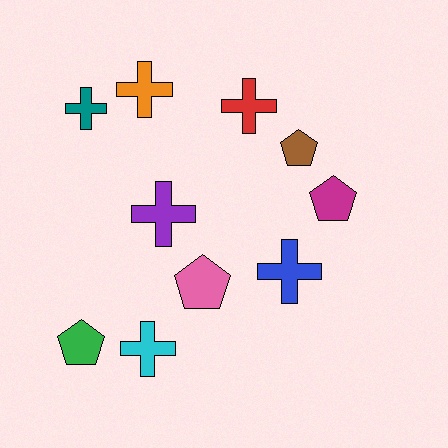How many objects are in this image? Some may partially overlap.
There are 10 objects.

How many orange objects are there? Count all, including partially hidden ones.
There is 1 orange object.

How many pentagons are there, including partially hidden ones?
There are 4 pentagons.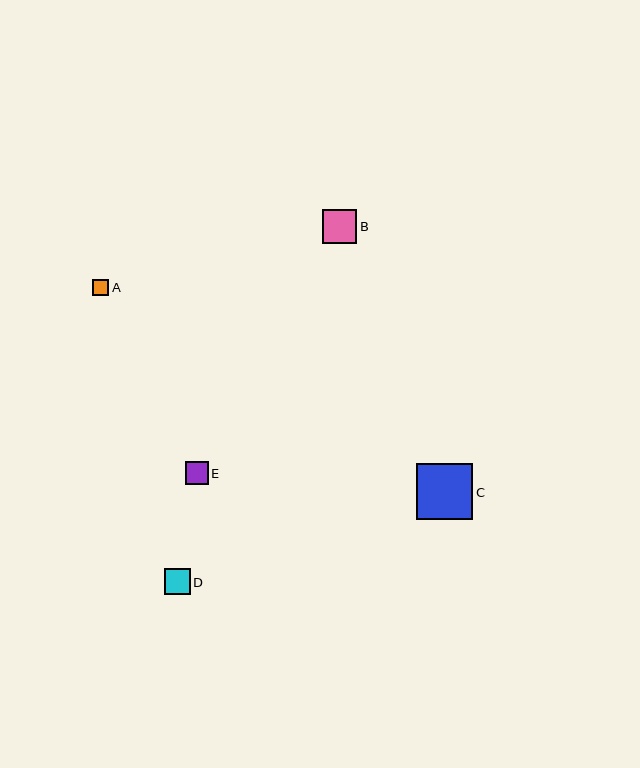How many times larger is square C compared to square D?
Square C is approximately 2.2 times the size of square D.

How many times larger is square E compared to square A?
Square E is approximately 1.4 times the size of square A.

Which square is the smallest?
Square A is the smallest with a size of approximately 17 pixels.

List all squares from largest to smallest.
From largest to smallest: C, B, D, E, A.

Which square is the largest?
Square C is the largest with a size of approximately 56 pixels.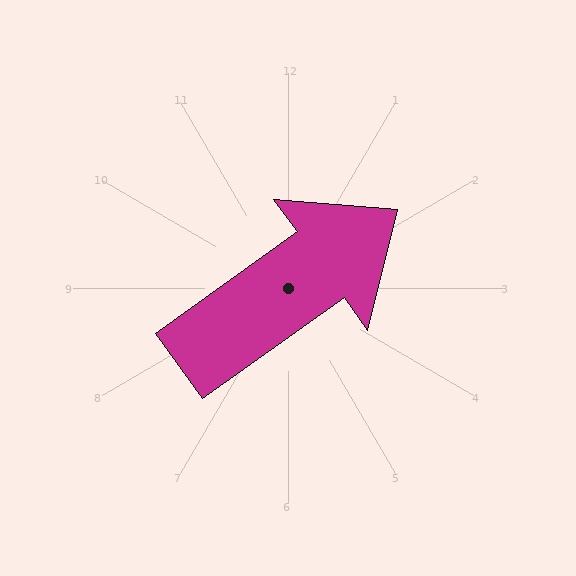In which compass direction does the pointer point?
Northeast.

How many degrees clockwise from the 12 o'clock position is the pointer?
Approximately 54 degrees.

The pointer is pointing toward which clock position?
Roughly 2 o'clock.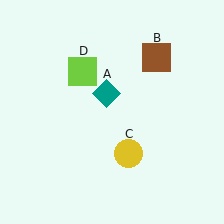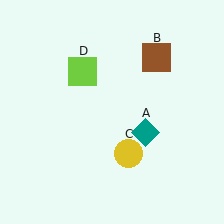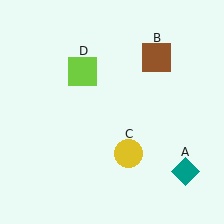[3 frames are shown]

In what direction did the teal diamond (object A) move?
The teal diamond (object A) moved down and to the right.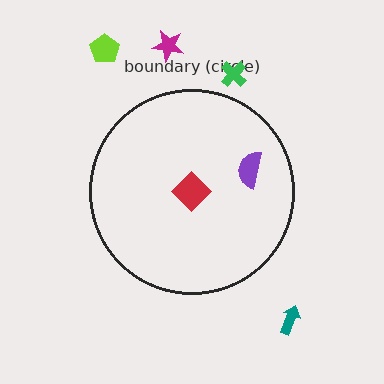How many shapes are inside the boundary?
2 inside, 4 outside.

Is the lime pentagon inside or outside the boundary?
Outside.